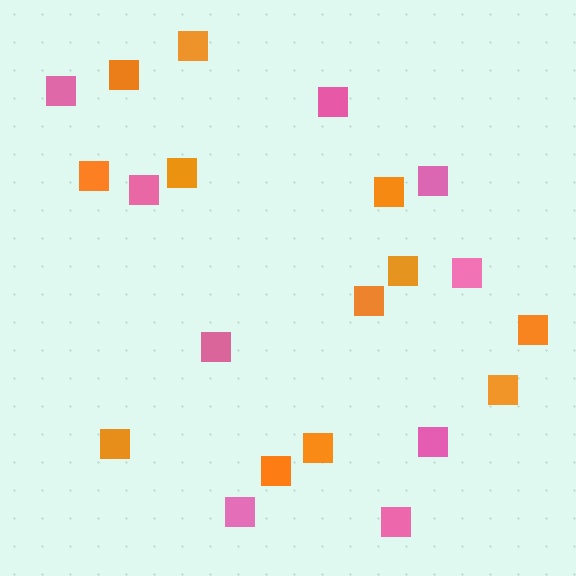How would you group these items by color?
There are 2 groups: one group of pink squares (9) and one group of orange squares (12).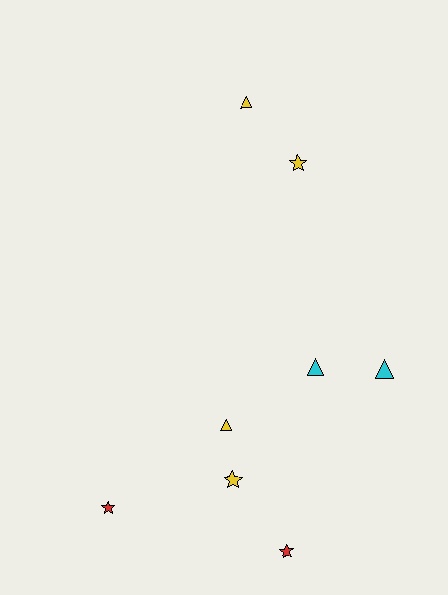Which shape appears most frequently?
Triangle, with 4 objects.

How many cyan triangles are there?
There are 2 cyan triangles.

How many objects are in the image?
There are 8 objects.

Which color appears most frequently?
Yellow, with 4 objects.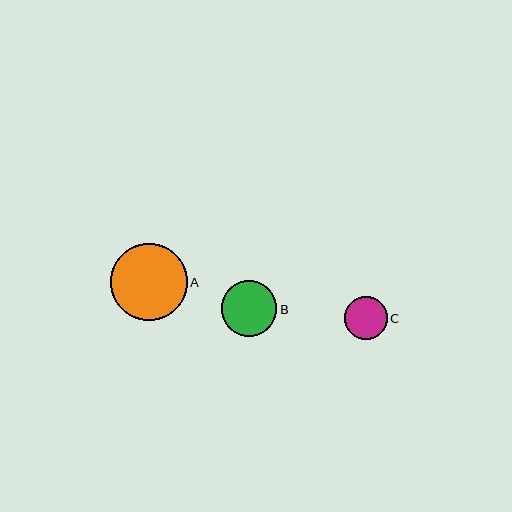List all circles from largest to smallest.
From largest to smallest: A, B, C.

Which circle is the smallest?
Circle C is the smallest with a size of approximately 43 pixels.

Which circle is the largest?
Circle A is the largest with a size of approximately 76 pixels.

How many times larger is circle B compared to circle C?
Circle B is approximately 1.3 times the size of circle C.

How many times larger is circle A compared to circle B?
Circle A is approximately 1.4 times the size of circle B.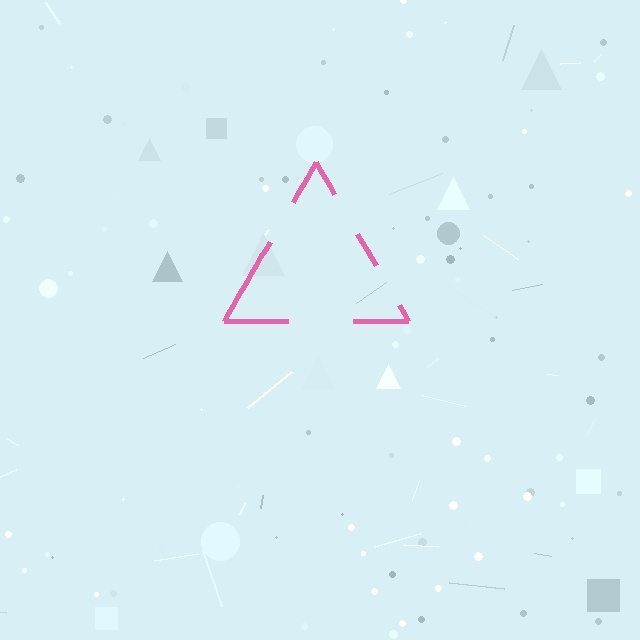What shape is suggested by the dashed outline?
The dashed outline suggests a triangle.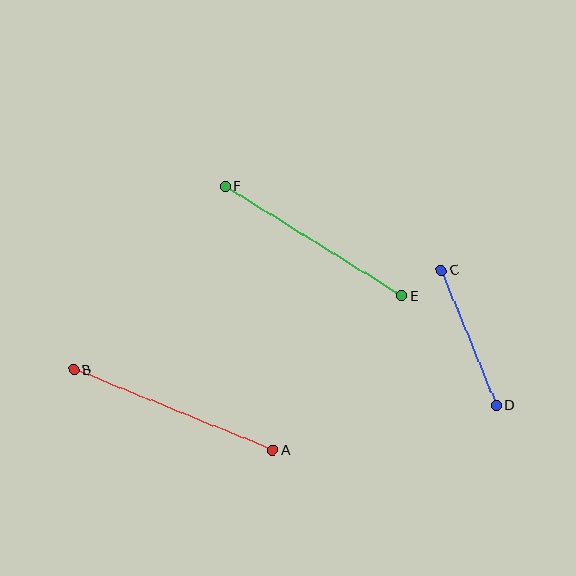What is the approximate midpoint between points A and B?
The midpoint is at approximately (173, 410) pixels.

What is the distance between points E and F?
The distance is approximately 208 pixels.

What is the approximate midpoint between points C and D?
The midpoint is at approximately (469, 338) pixels.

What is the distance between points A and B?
The distance is approximately 215 pixels.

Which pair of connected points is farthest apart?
Points A and B are farthest apart.